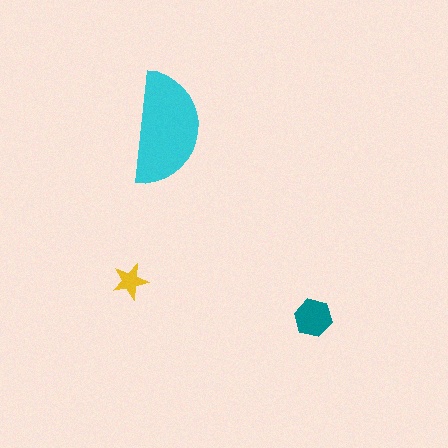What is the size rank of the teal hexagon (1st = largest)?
2nd.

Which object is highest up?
The cyan semicircle is topmost.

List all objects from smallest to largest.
The yellow star, the teal hexagon, the cyan semicircle.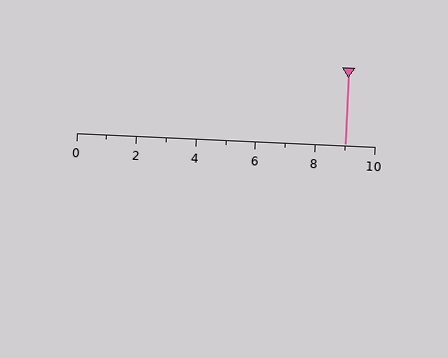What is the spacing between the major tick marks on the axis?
The major ticks are spaced 2 apart.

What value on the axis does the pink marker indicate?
The marker indicates approximately 9.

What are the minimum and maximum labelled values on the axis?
The axis runs from 0 to 10.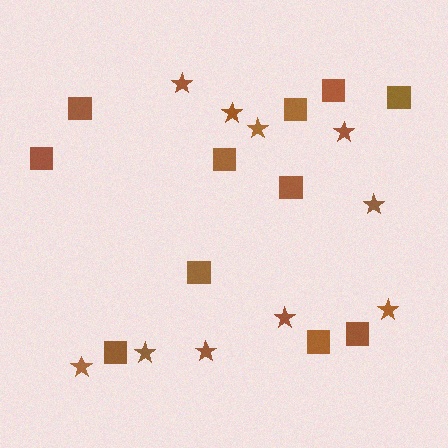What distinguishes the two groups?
There are 2 groups: one group of squares (11) and one group of stars (10).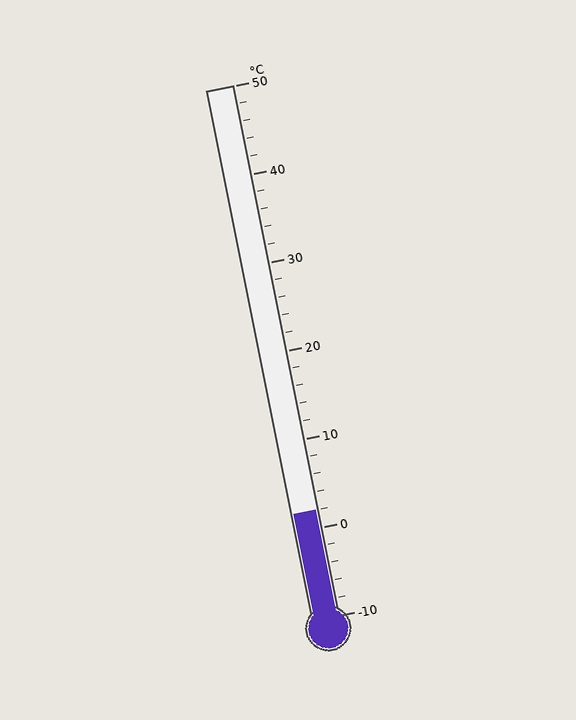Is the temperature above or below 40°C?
The temperature is below 40°C.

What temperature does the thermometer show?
The thermometer shows approximately 2°C.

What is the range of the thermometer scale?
The thermometer scale ranges from -10°C to 50°C.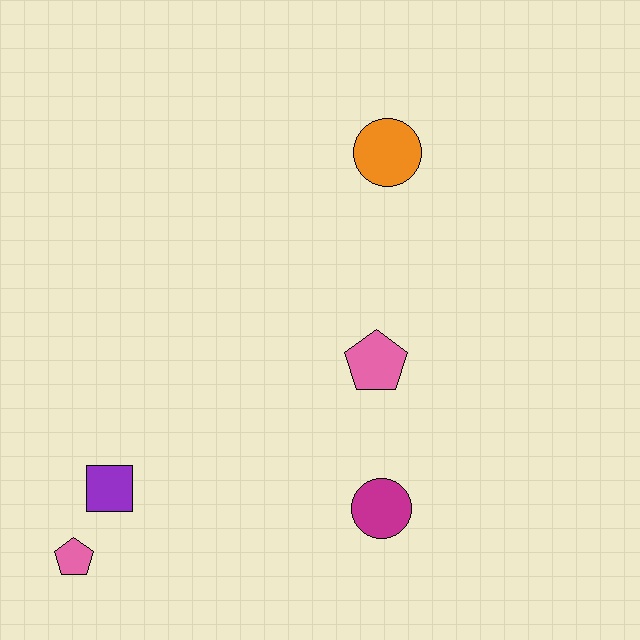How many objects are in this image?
There are 5 objects.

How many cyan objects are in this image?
There are no cyan objects.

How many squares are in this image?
There is 1 square.